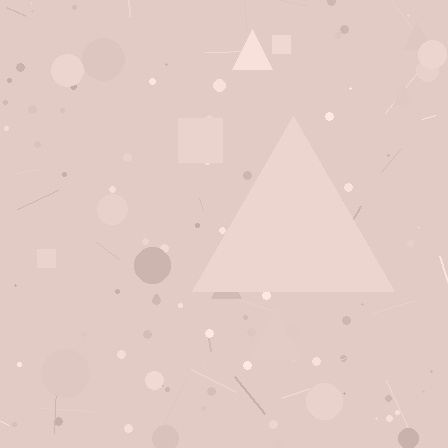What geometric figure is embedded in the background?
A triangle is embedded in the background.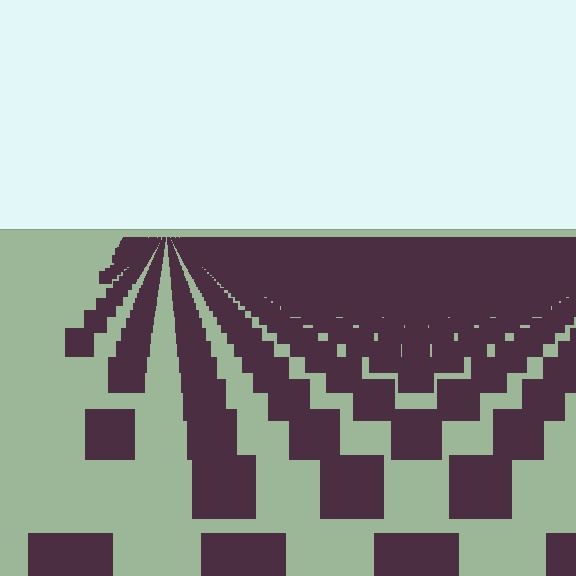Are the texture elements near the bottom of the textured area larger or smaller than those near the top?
Larger. Near the bottom, elements are closer to the viewer and appear at a bigger on-screen size.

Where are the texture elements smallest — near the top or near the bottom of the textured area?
Near the top.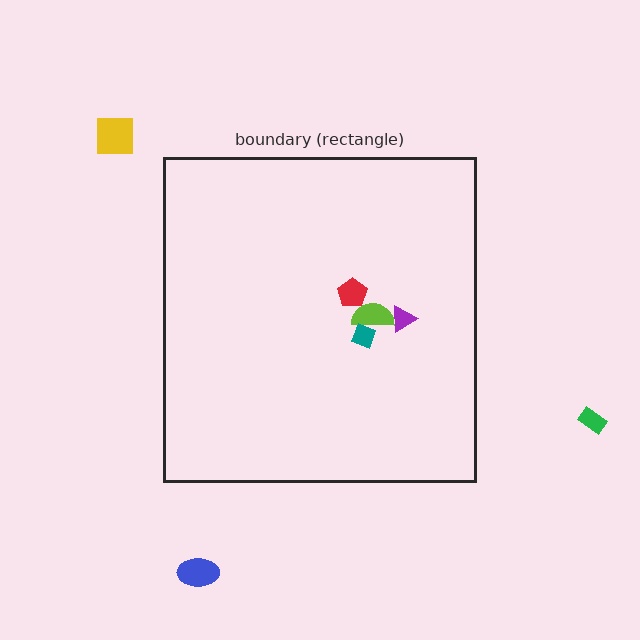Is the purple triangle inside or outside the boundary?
Inside.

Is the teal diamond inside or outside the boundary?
Inside.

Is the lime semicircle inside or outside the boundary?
Inside.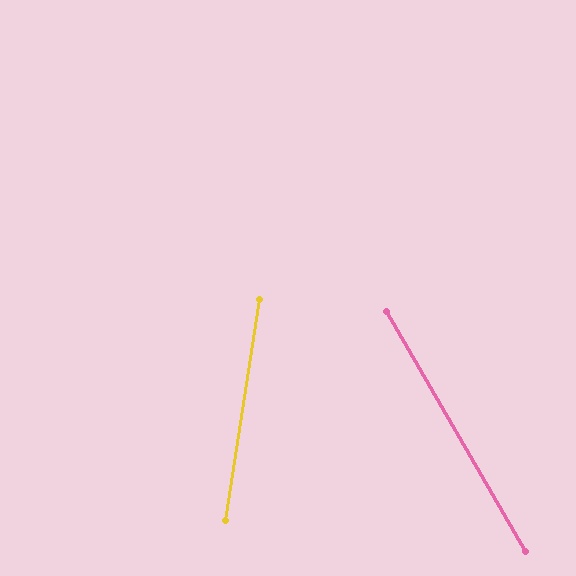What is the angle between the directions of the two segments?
Approximately 39 degrees.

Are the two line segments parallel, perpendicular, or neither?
Neither parallel nor perpendicular — they differ by about 39°.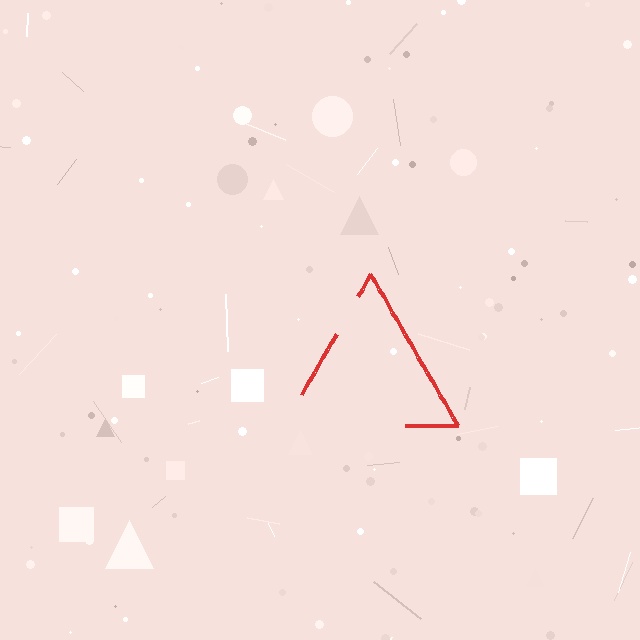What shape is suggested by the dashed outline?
The dashed outline suggests a triangle.